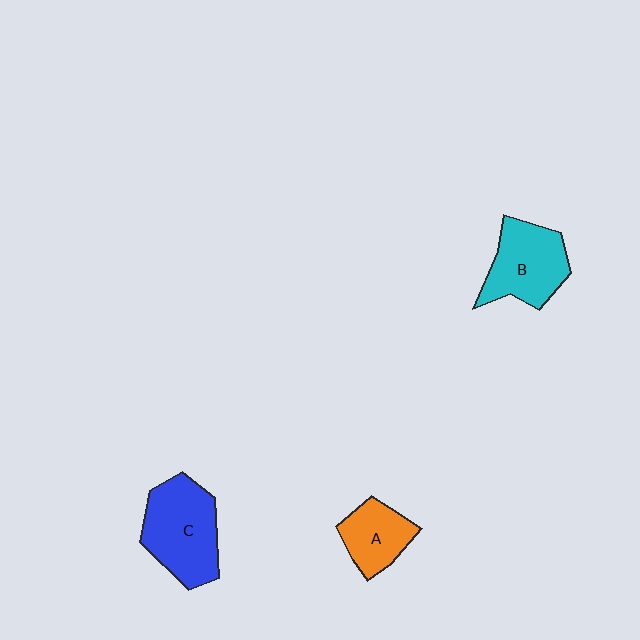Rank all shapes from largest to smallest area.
From largest to smallest: C (blue), B (cyan), A (orange).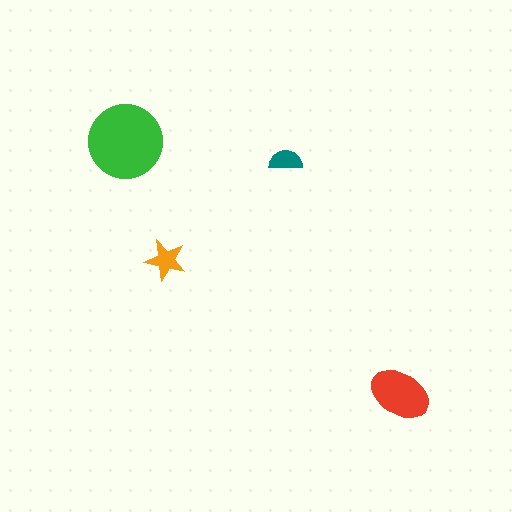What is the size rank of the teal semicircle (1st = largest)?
4th.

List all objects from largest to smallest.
The green circle, the red ellipse, the orange star, the teal semicircle.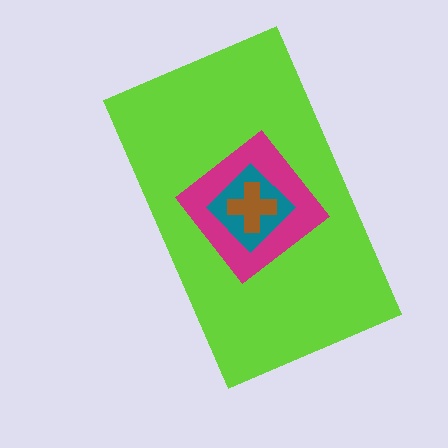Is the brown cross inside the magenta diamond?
Yes.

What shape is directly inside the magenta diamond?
The teal diamond.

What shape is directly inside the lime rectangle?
The magenta diamond.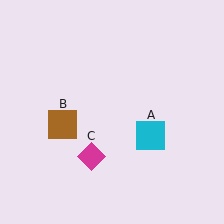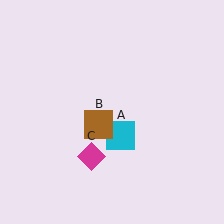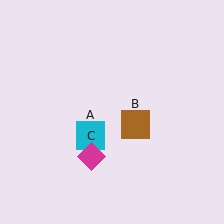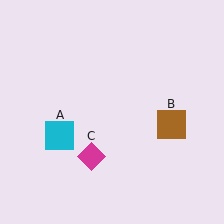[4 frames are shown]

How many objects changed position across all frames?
2 objects changed position: cyan square (object A), brown square (object B).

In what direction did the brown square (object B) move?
The brown square (object B) moved right.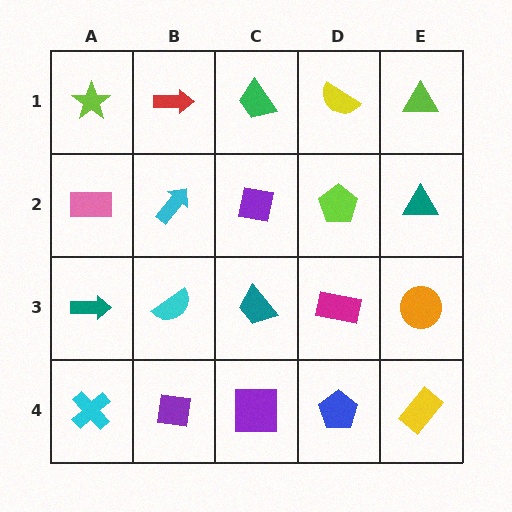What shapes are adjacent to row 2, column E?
A lime triangle (row 1, column E), an orange circle (row 3, column E), a lime pentagon (row 2, column D).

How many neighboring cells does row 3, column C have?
4.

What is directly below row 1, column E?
A teal triangle.